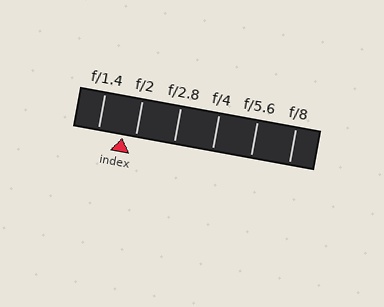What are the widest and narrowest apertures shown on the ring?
The widest aperture shown is f/1.4 and the narrowest is f/8.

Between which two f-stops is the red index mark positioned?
The index mark is between f/1.4 and f/2.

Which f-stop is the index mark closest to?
The index mark is closest to f/2.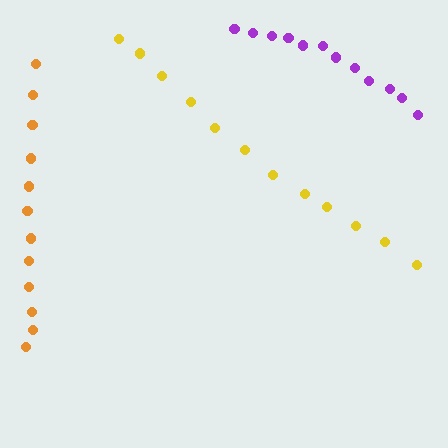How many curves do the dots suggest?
There are 3 distinct paths.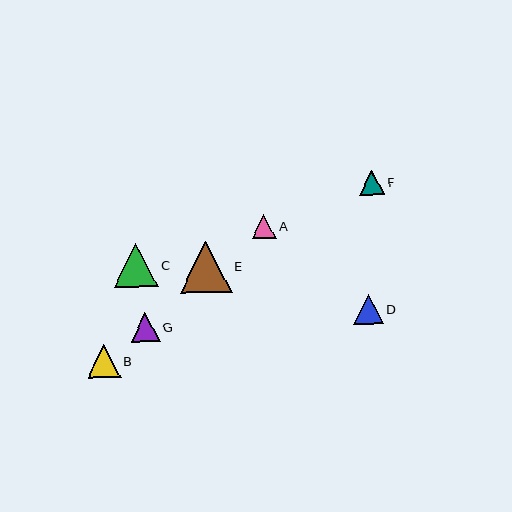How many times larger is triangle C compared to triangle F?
Triangle C is approximately 1.8 times the size of triangle F.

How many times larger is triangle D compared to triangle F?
Triangle D is approximately 1.2 times the size of triangle F.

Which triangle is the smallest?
Triangle A is the smallest with a size of approximately 24 pixels.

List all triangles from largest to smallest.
From largest to smallest: E, C, B, D, G, F, A.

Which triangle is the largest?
Triangle E is the largest with a size of approximately 52 pixels.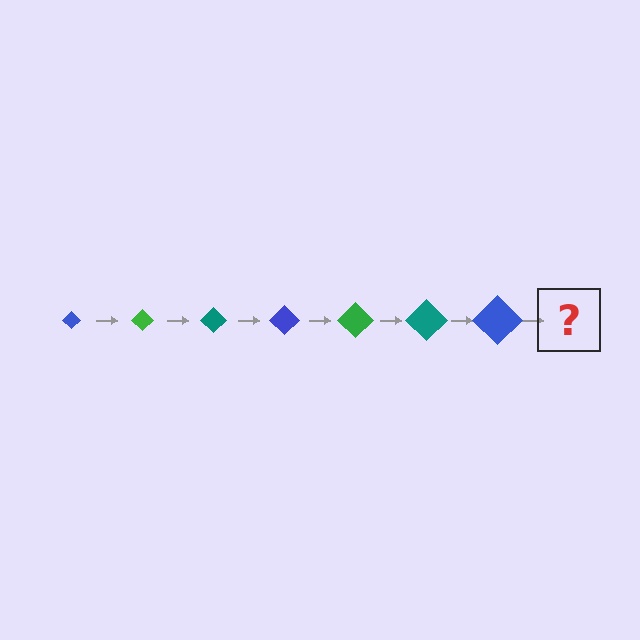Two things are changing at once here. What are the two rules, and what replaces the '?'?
The two rules are that the diamond grows larger each step and the color cycles through blue, green, and teal. The '?' should be a green diamond, larger than the previous one.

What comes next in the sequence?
The next element should be a green diamond, larger than the previous one.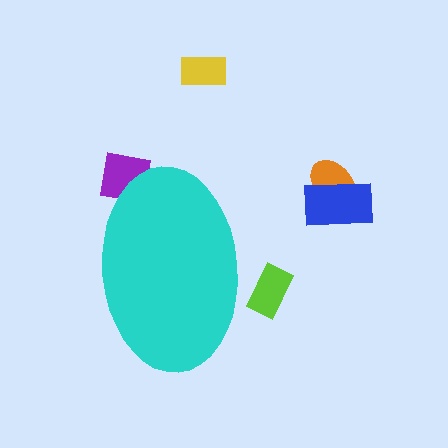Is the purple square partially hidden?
Yes, the purple square is partially hidden behind the cyan ellipse.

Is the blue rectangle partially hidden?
No, the blue rectangle is fully visible.